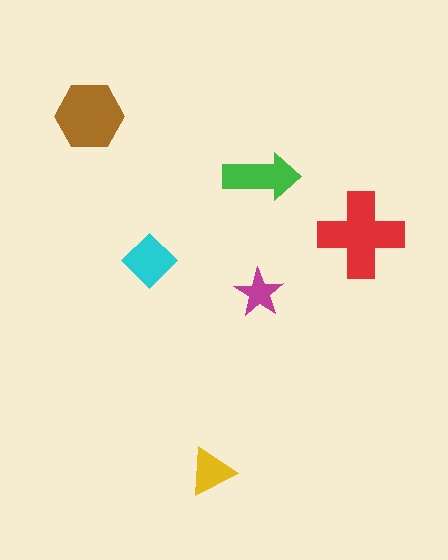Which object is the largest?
The red cross.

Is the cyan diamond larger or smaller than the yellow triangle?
Larger.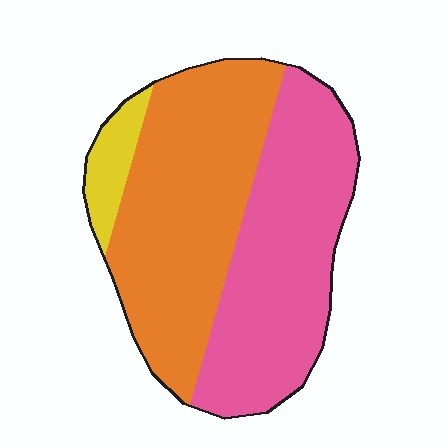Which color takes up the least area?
Yellow, at roughly 5%.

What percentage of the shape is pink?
Pink covers roughly 45% of the shape.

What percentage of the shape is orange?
Orange takes up about one half (1/2) of the shape.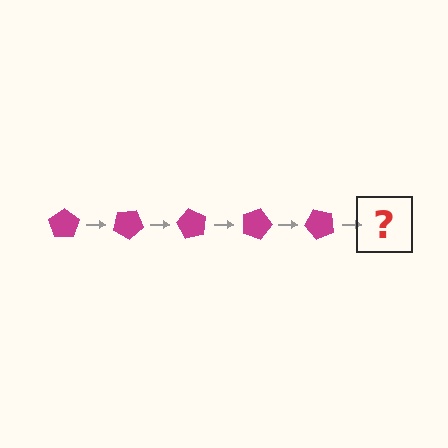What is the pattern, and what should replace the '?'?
The pattern is that the pentagon rotates 30 degrees each step. The '?' should be a magenta pentagon rotated 150 degrees.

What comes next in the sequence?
The next element should be a magenta pentagon rotated 150 degrees.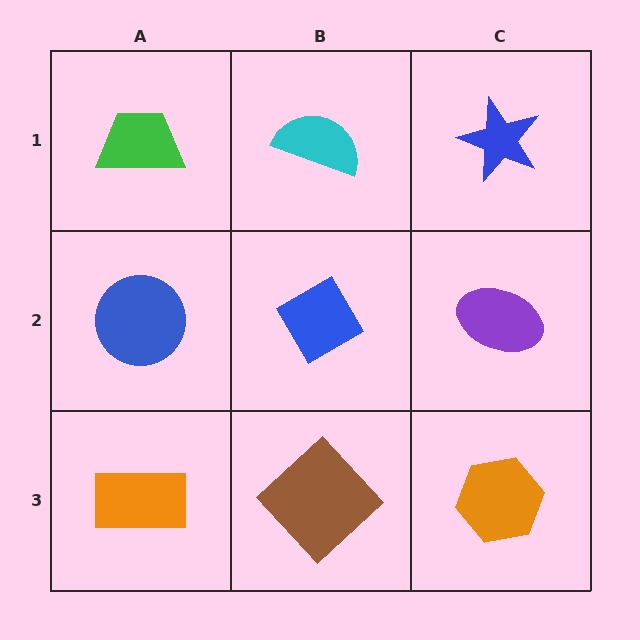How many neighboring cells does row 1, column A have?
2.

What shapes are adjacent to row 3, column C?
A purple ellipse (row 2, column C), a brown diamond (row 3, column B).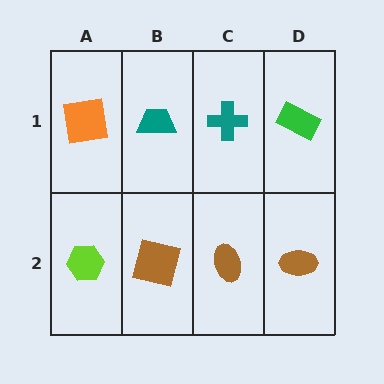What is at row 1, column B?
A teal trapezoid.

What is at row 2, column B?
A brown square.